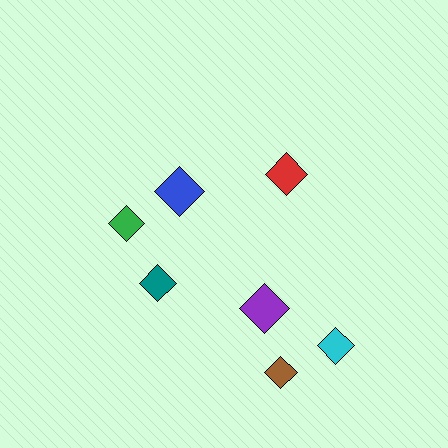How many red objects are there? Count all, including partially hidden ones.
There is 1 red object.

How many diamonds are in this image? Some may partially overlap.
There are 7 diamonds.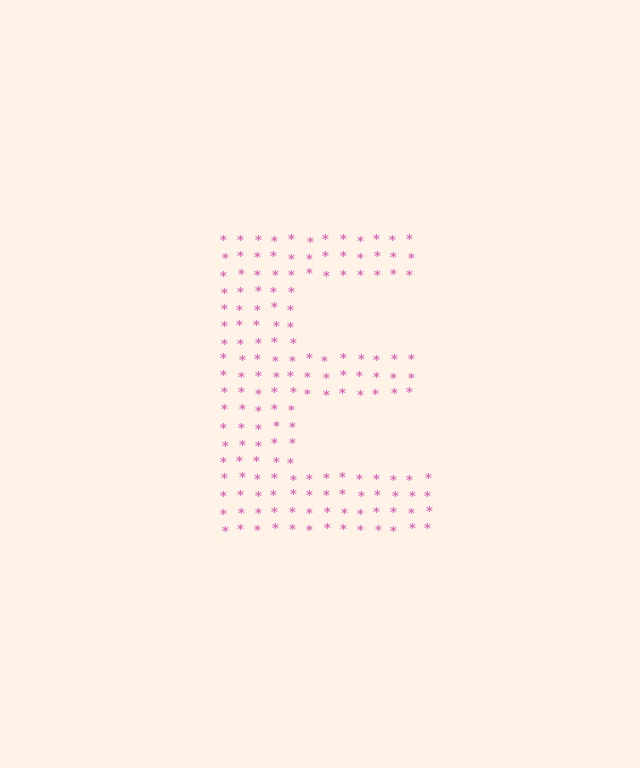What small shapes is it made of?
It is made of small asterisks.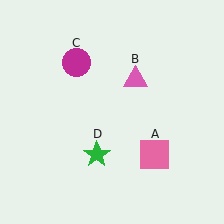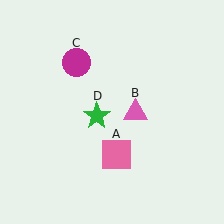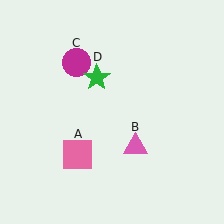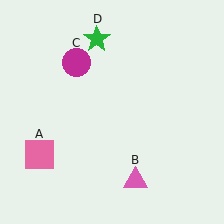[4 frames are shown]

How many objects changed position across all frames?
3 objects changed position: pink square (object A), pink triangle (object B), green star (object D).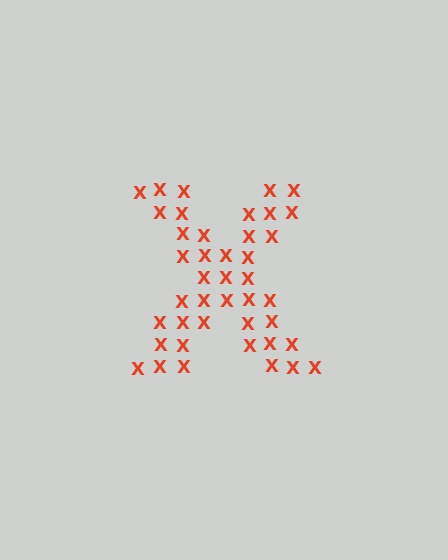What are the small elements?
The small elements are letter X's.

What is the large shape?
The large shape is the letter X.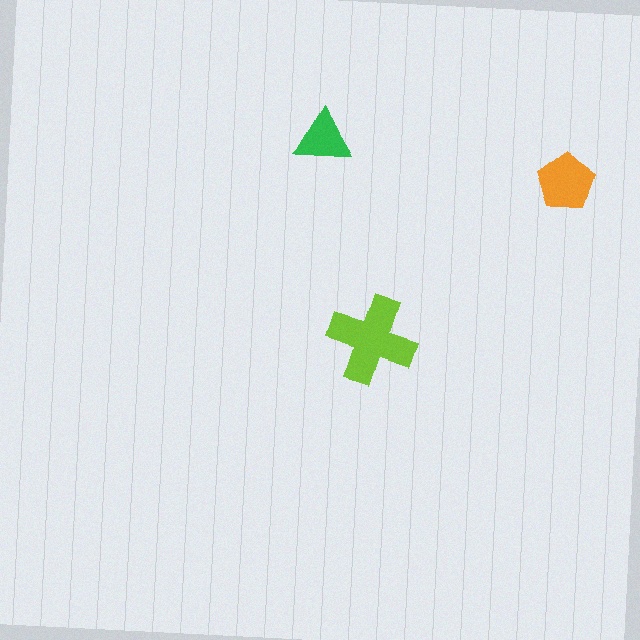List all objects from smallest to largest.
The green triangle, the orange pentagon, the lime cross.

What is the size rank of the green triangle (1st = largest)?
3rd.